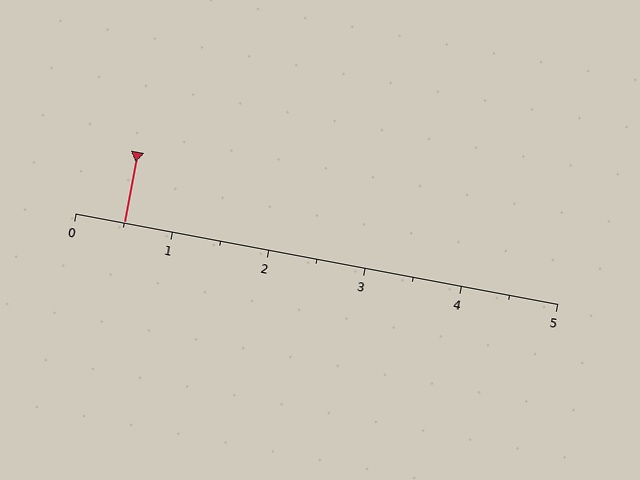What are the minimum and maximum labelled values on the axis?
The axis runs from 0 to 5.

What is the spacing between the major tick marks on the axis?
The major ticks are spaced 1 apart.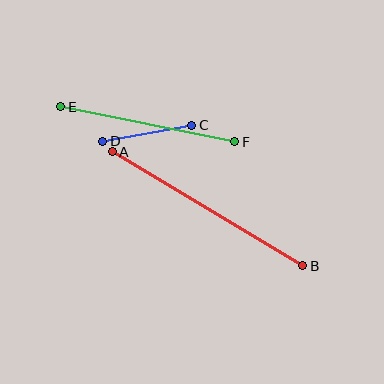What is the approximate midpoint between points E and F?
The midpoint is at approximately (148, 124) pixels.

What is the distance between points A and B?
The distance is approximately 222 pixels.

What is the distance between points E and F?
The distance is approximately 178 pixels.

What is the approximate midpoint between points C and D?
The midpoint is at approximately (147, 133) pixels.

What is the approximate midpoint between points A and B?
The midpoint is at approximately (207, 209) pixels.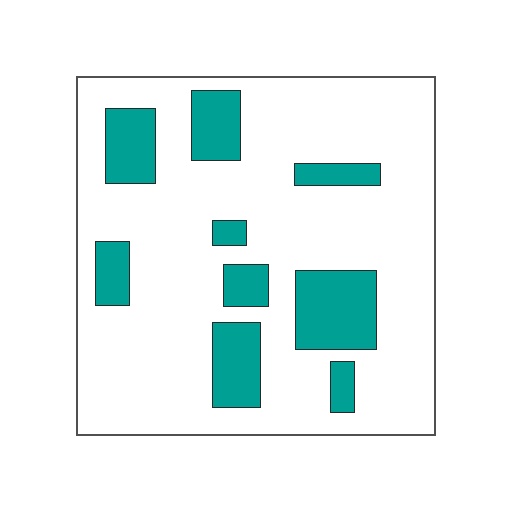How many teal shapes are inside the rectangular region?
9.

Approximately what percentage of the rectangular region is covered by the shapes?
Approximately 20%.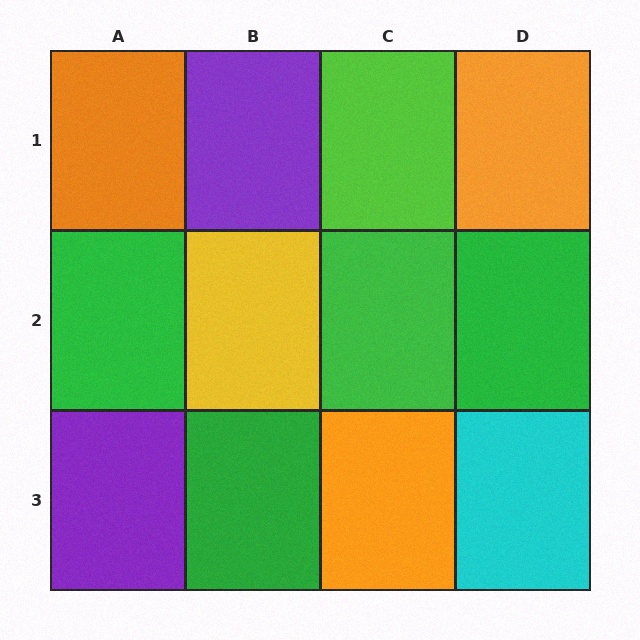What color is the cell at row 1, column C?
Lime.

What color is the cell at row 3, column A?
Purple.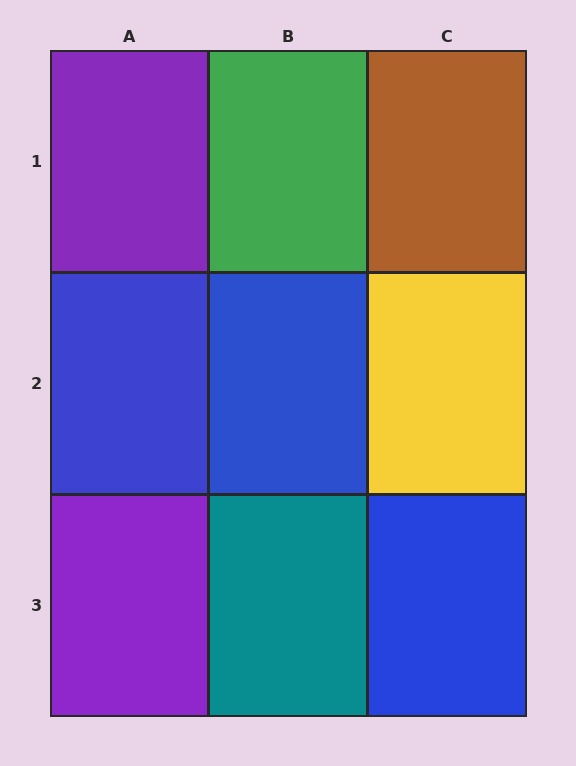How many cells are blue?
3 cells are blue.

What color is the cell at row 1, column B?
Green.